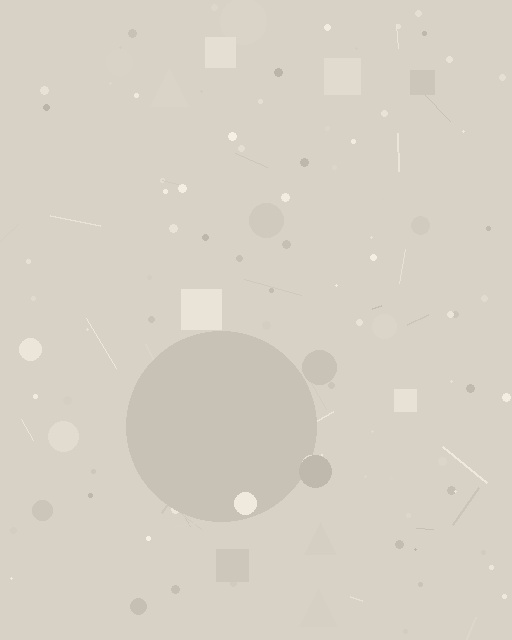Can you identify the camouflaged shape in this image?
The camouflaged shape is a circle.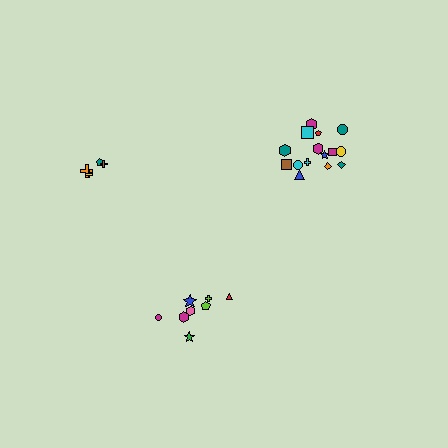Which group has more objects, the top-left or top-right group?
The top-right group.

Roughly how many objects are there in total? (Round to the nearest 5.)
Roughly 25 objects in total.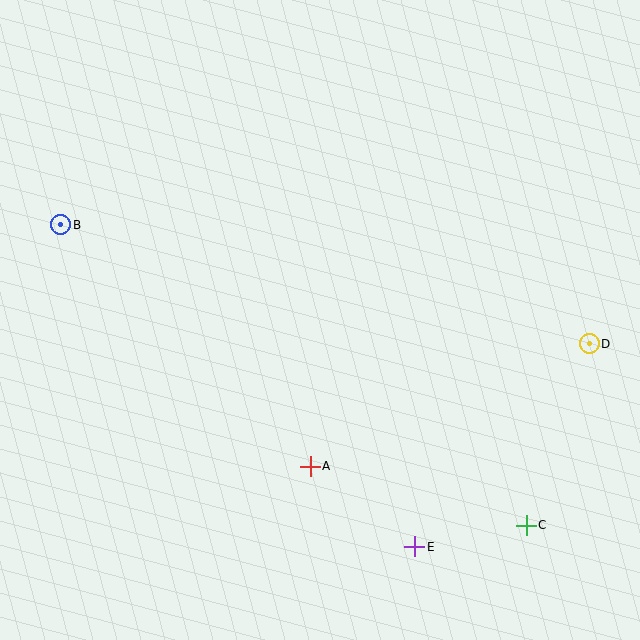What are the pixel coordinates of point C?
Point C is at (526, 525).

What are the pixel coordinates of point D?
Point D is at (589, 344).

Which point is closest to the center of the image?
Point A at (310, 466) is closest to the center.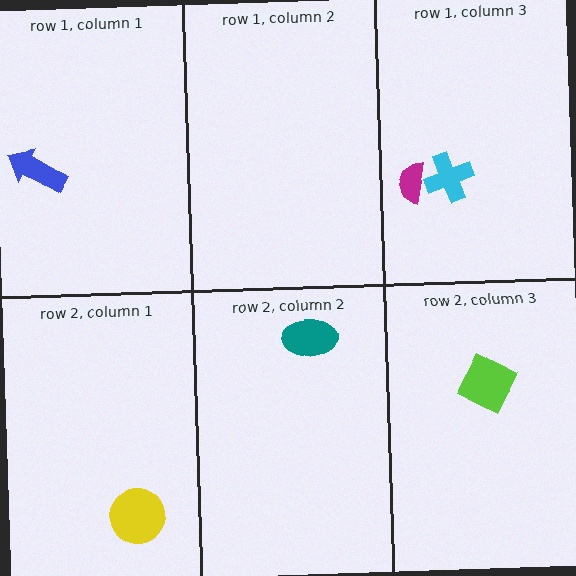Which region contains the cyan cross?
The row 1, column 3 region.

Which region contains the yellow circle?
The row 2, column 1 region.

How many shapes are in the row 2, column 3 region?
1.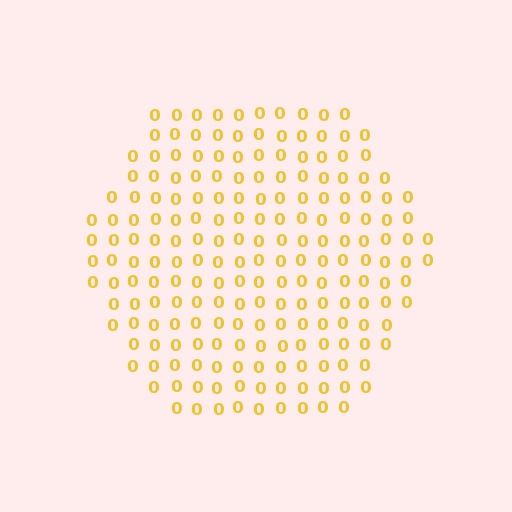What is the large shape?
The large shape is a hexagon.